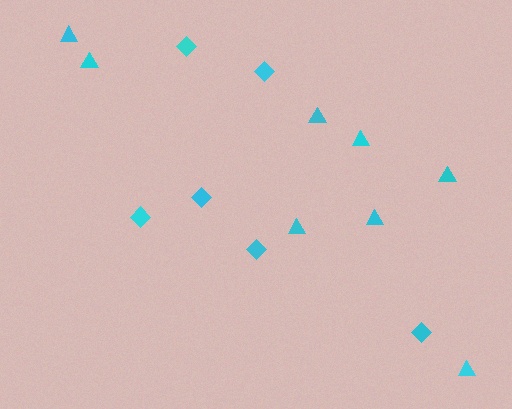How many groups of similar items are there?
There are 2 groups: one group of diamonds (6) and one group of triangles (8).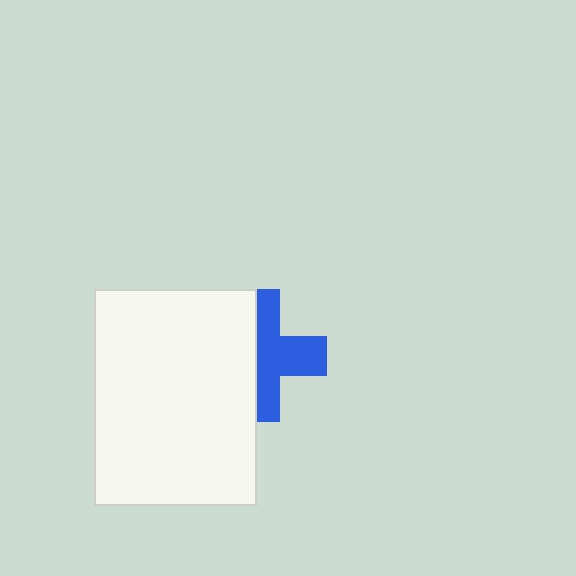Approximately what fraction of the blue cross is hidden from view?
Roughly 47% of the blue cross is hidden behind the white rectangle.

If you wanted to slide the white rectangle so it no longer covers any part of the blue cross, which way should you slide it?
Slide it left — that is the most direct way to separate the two shapes.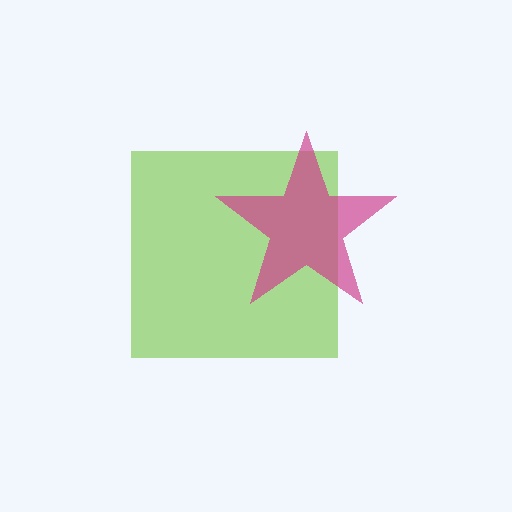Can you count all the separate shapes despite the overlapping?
Yes, there are 2 separate shapes.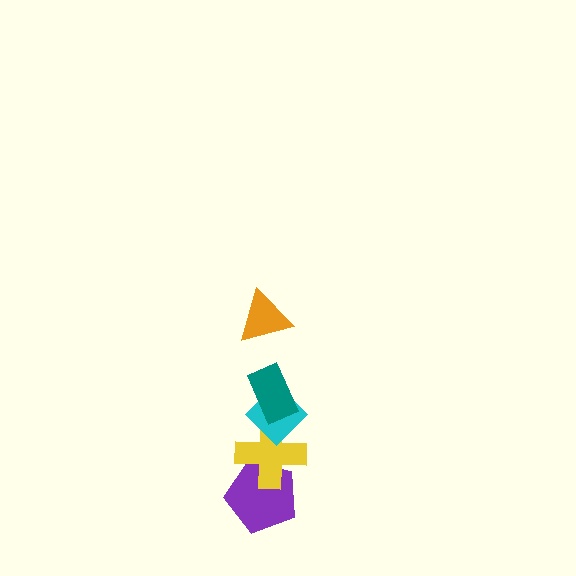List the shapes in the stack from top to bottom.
From top to bottom: the orange triangle, the teal rectangle, the cyan diamond, the yellow cross, the purple pentagon.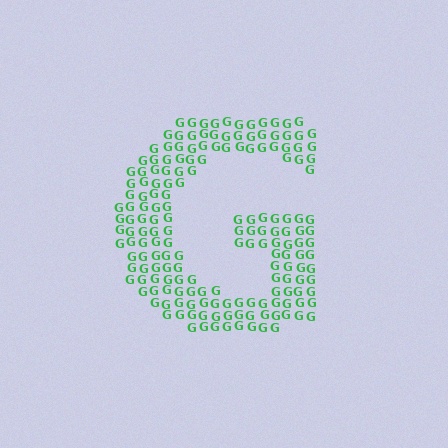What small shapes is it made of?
It is made of small letter G's.